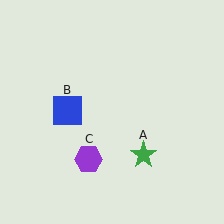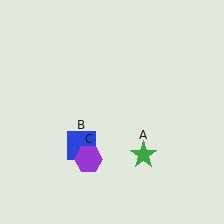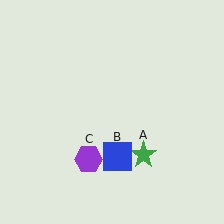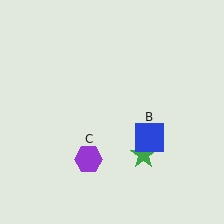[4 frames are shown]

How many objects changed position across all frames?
1 object changed position: blue square (object B).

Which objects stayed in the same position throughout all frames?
Green star (object A) and purple hexagon (object C) remained stationary.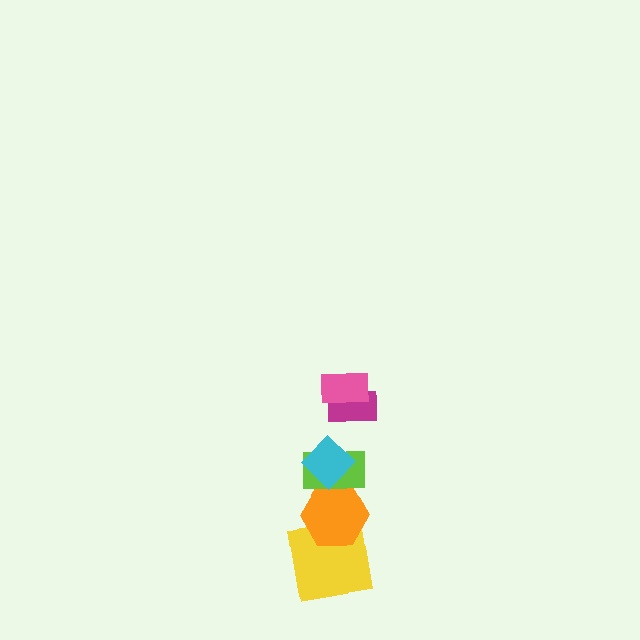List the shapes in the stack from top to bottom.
From top to bottom: the pink rectangle, the magenta rectangle, the cyan diamond, the lime rectangle, the orange hexagon, the yellow square.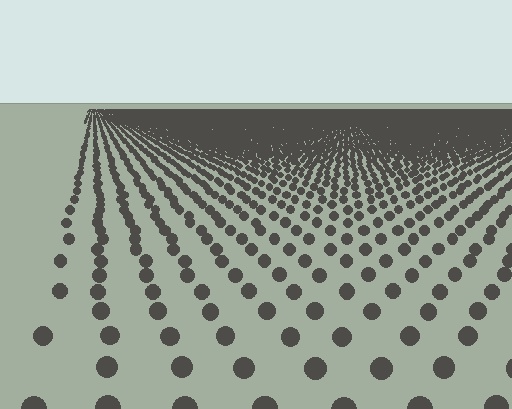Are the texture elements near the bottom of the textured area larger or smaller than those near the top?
Larger. Near the bottom, elements are closer to the viewer and appear at a bigger on-screen size.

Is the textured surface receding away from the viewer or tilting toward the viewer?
The surface is receding away from the viewer. Texture elements get smaller and denser toward the top.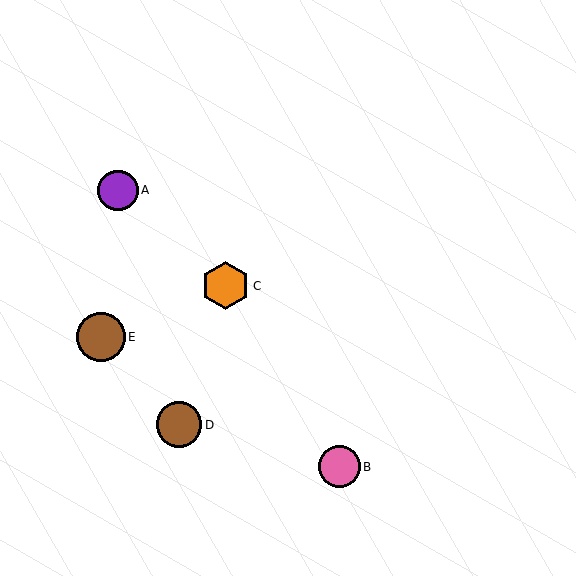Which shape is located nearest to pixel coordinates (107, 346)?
The brown circle (labeled E) at (101, 337) is nearest to that location.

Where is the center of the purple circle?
The center of the purple circle is at (118, 190).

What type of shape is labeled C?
Shape C is an orange hexagon.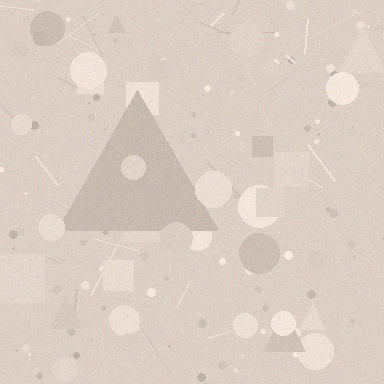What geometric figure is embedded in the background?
A triangle is embedded in the background.